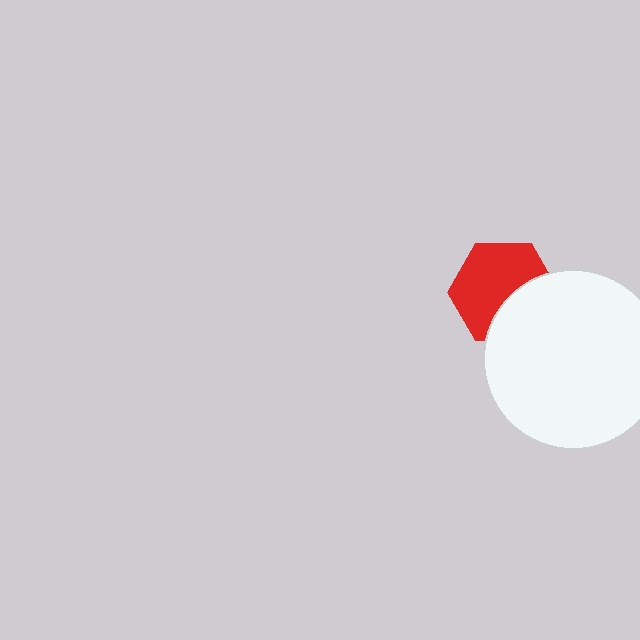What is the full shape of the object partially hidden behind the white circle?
The partially hidden object is a red hexagon.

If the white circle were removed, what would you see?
You would see the complete red hexagon.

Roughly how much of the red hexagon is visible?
About half of it is visible (roughly 64%).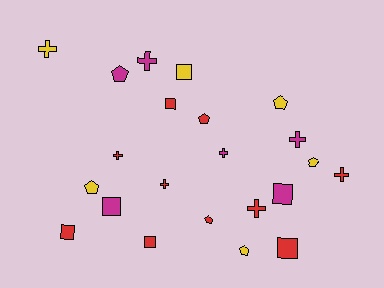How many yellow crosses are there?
There is 1 yellow cross.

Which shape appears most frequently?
Cross, with 8 objects.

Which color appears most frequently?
Red, with 10 objects.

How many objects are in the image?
There are 22 objects.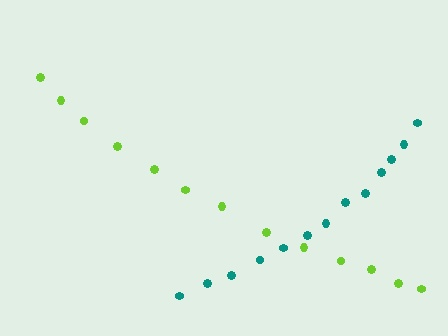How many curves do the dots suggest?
There are 2 distinct paths.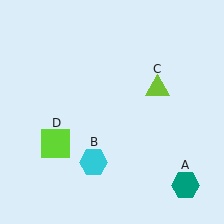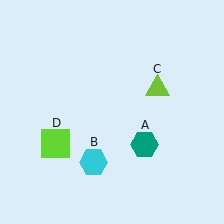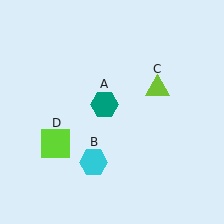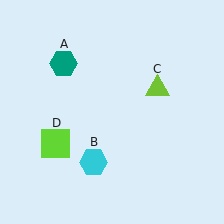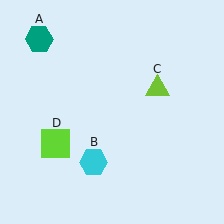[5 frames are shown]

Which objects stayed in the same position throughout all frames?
Cyan hexagon (object B) and lime triangle (object C) and lime square (object D) remained stationary.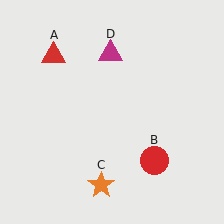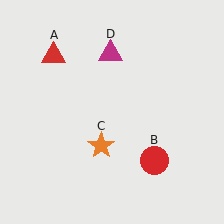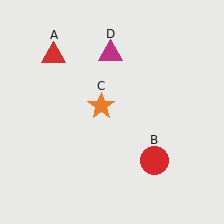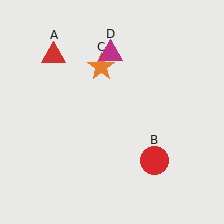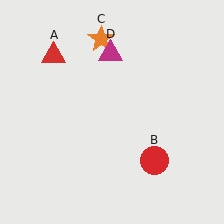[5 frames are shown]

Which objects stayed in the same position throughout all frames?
Red triangle (object A) and red circle (object B) and magenta triangle (object D) remained stationary.